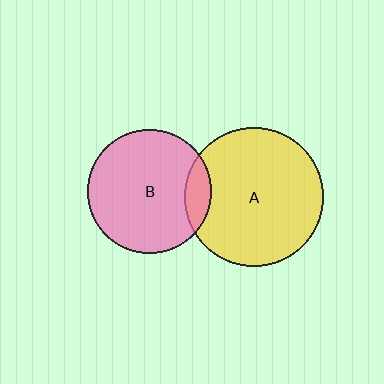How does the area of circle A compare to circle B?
Approximately 1.3 times.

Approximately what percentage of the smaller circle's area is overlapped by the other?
Approximately 10%.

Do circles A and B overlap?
Yes.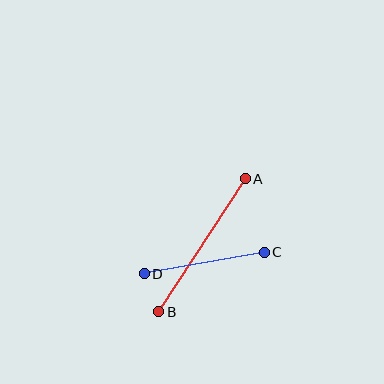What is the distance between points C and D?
The distance is approximately 122 pixels.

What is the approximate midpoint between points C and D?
The midpoint is at approximately (204, 263) pixels.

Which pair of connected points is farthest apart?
Points A and B are farthest apart.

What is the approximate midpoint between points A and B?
The midpoint is at approximately (202, 245) pixels.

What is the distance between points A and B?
The distance is approximately 159 pixels.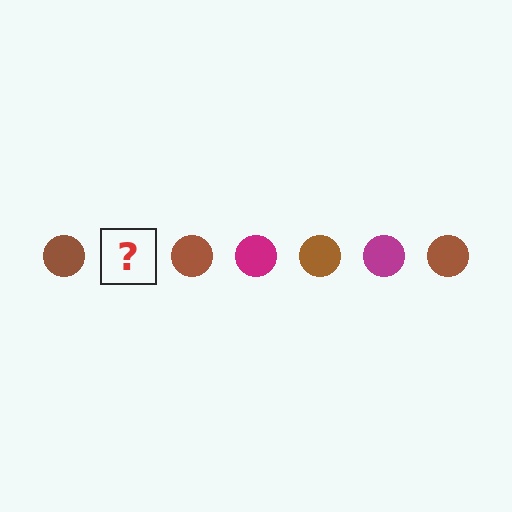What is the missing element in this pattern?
The missing element is a magenta circle.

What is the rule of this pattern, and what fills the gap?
The rule is that the pattern cycles through brown, magenta circles. The gap should be filled with a magenta circle.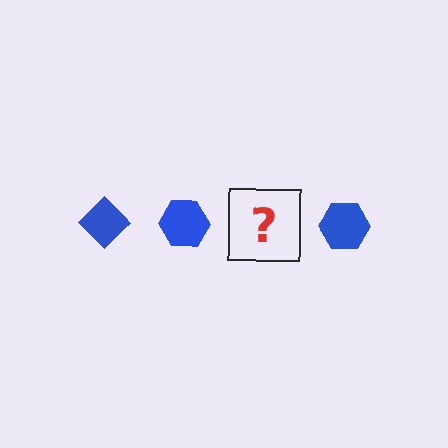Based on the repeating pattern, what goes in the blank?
The blank should be a blue diamond.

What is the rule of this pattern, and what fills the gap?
The rule is that the pattern cycles through diamond, hexagon shapes in blue. The gap should be filled with a blue diamond.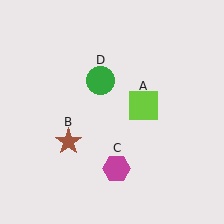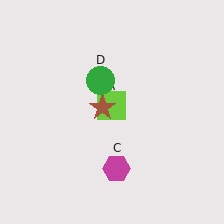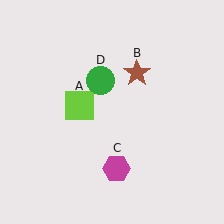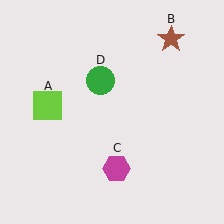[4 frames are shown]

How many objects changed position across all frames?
2 objects changed position: lime square (object A), brown star (object B).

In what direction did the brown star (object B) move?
The brown star (object B) moved up and to the right.